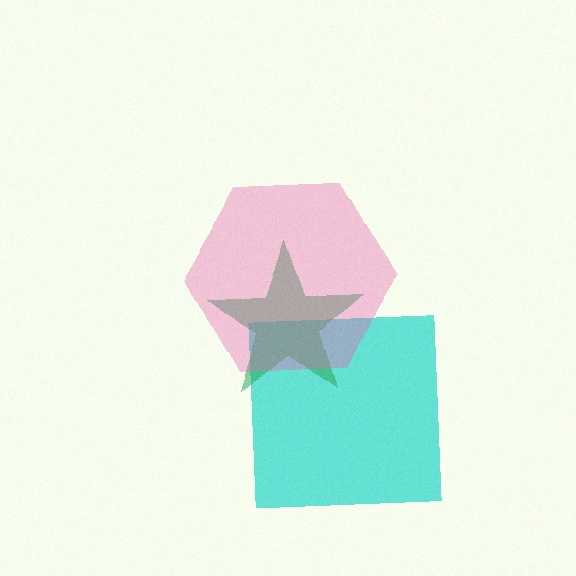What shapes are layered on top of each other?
The layered shapes are: a cyan square, a green star, a pink hexagon.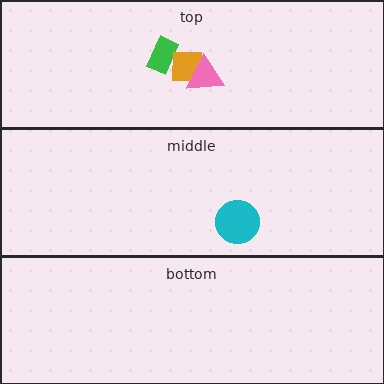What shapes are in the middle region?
The cyan circle.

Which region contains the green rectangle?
The top region.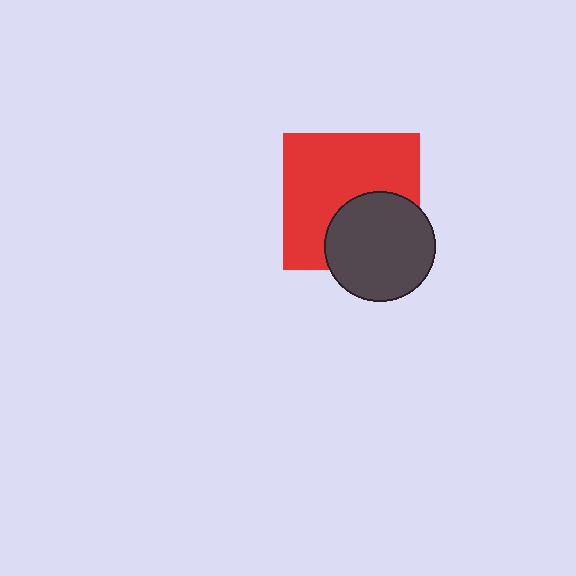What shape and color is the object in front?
The object in front is a dark gray circle.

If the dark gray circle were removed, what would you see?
You would see the complete red square.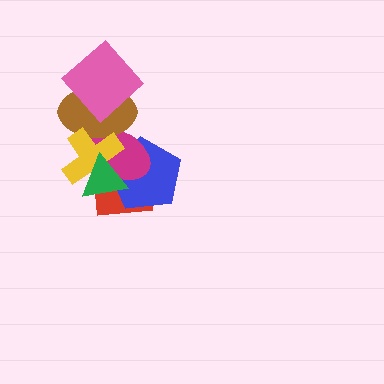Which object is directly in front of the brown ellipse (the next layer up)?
The pink diamond is directly in front of the brown ellipse.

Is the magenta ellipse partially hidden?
Yes, it is partially covered by another shape.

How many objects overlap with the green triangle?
4 objects overlap with the green triangle.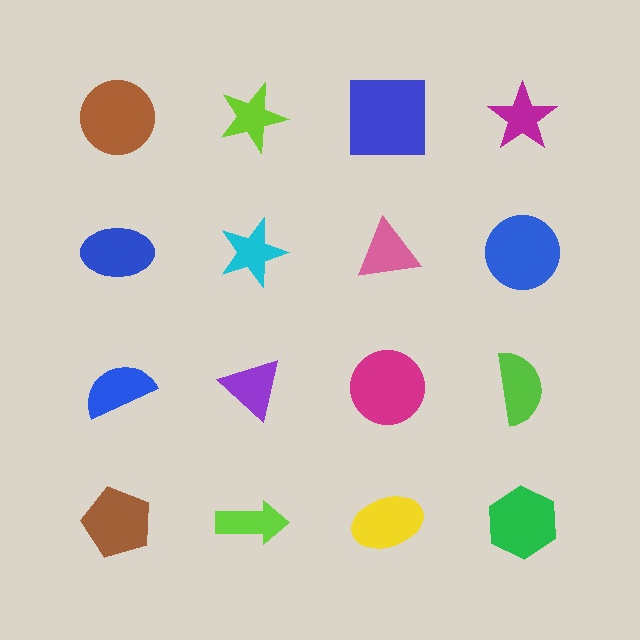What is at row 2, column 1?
A blue ellipse.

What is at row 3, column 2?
A purple triangle.